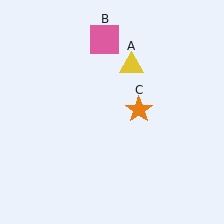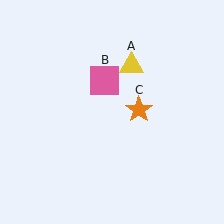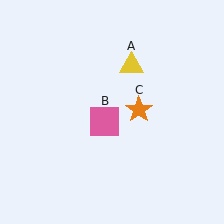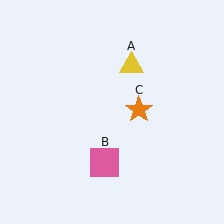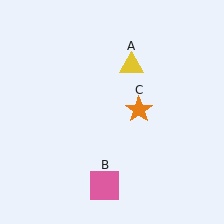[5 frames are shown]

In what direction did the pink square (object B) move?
The pink square (object B) moved down.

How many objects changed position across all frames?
1 object changed position: pink square (object B).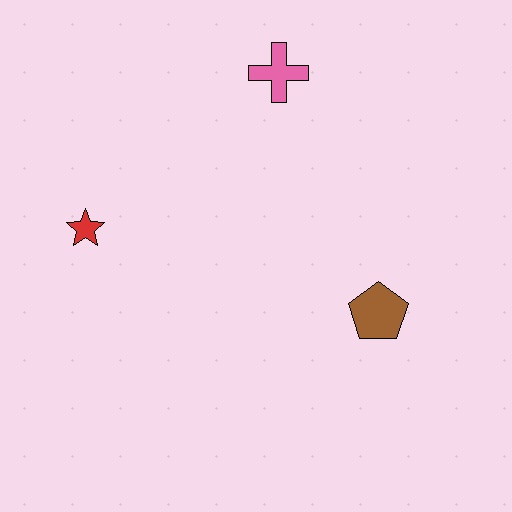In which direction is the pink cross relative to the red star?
The pink cross is to the right of the red star.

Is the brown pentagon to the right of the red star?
Yes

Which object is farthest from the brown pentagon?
The red star is farthest from the brown pentagon.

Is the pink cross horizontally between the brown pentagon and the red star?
Yes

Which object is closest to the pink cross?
The red star is closest to the pink cross.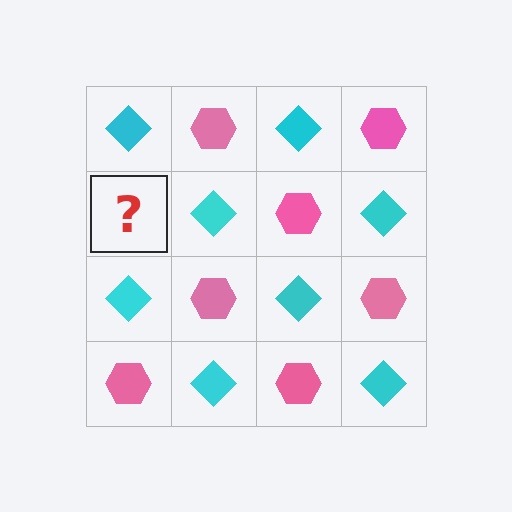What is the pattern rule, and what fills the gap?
The rule is that it alternates cyan diamond and pink hexagon in a checkerboard pattern. The gap should be filled with a pink hexagon.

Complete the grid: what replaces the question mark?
The question mark should be replaced with a pink hexagon.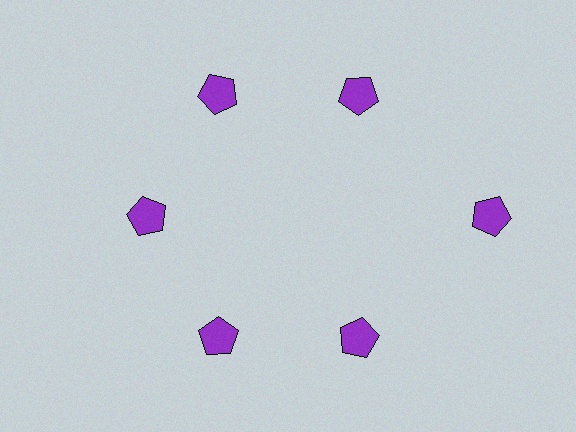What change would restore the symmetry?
The symmetry would be restored by moving it inward, back onto the ring so that all 6 pentagons sit at equal angles and equal distance from the center.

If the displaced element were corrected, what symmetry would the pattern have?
It would have 6-fold rotational symmetry — the pattern would map onto itself every 60 degrees.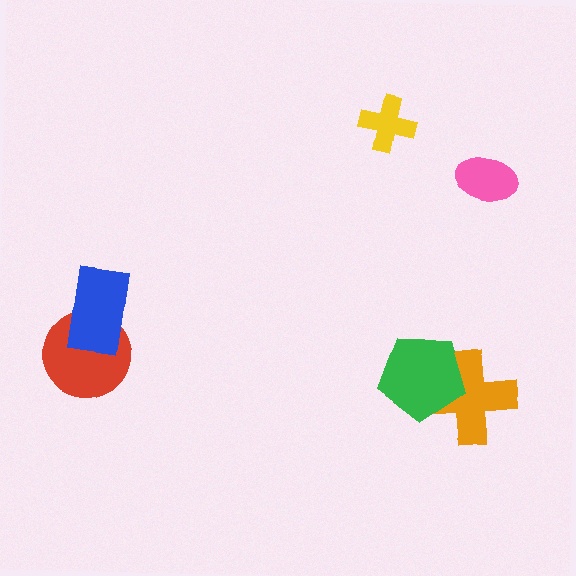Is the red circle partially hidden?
Yes, it is partially covered by another shape.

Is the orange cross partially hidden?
Yes, it is partially covered by another shape.